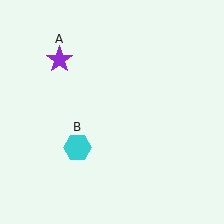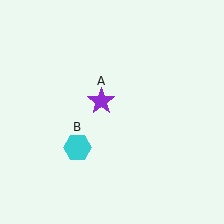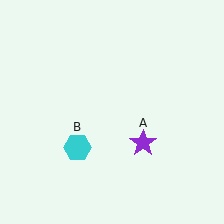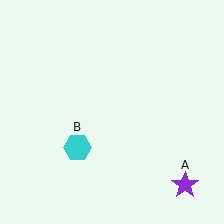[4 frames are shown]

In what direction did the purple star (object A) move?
The purple star (object A) moved down and to the right.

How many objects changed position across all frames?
1 object changed position: purple star (object A).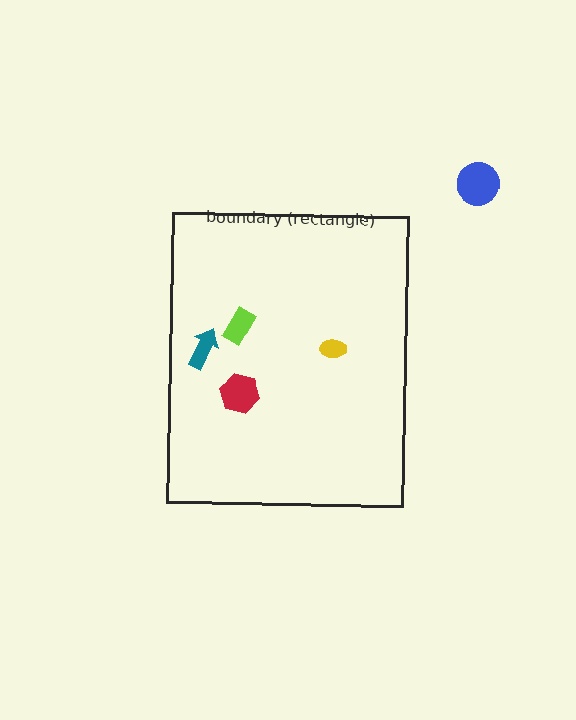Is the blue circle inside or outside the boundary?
Outside.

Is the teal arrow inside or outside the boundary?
Inside.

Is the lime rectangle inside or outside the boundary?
Inside.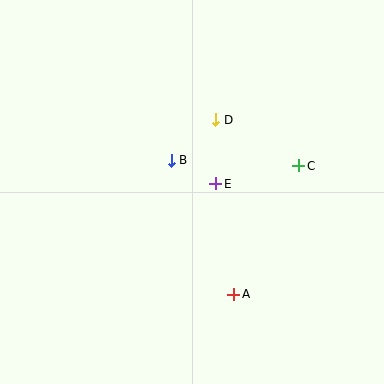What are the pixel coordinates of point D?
Point D is at (216, 120).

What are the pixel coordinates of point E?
Point E is at (216, 184).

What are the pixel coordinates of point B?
Point B is at (171, 160).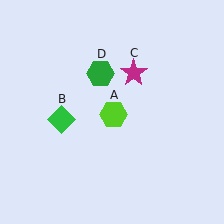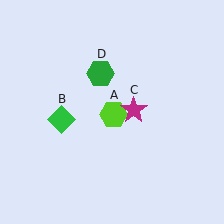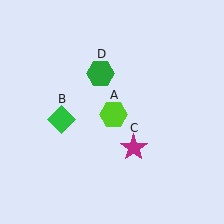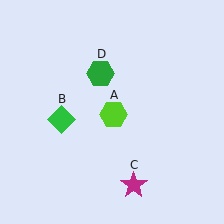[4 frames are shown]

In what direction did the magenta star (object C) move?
The magenta star (object C) moved down.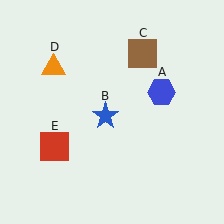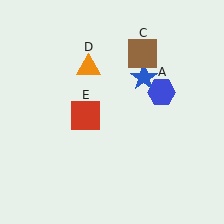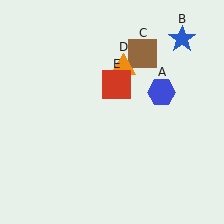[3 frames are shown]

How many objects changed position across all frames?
3 objects changed position: blue star (object B), orange triangle (object D), red square (object E).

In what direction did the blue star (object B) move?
The blue star (object B) moved up and to the right.